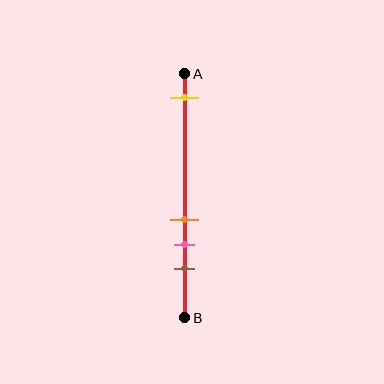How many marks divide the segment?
There are 4 marks dividing the segment.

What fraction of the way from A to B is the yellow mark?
The yellow mark is approximately 10% (0.1) of the way from A to B.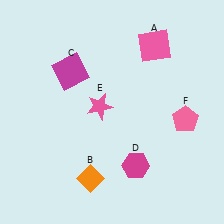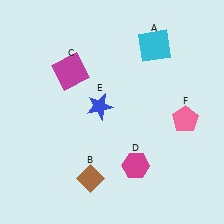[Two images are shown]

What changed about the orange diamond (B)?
In Image 1, B is orange. In Image 2, it changed to brown.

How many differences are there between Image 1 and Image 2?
There are 3 differences between the two images.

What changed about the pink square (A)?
In Image 1, A is pink. In Image 2, it changed to cyan.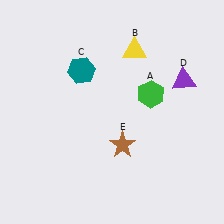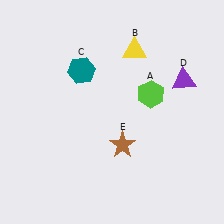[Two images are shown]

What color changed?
The hexagon (A) changed from green in Image 1 to lime in Image 2.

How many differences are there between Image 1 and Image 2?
There is 1 difference between the two images.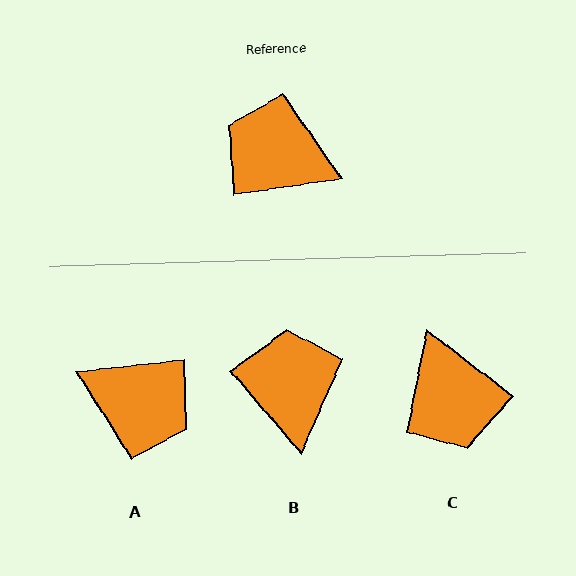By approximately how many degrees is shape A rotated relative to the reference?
Approximately 178 degrees counter-clockwise.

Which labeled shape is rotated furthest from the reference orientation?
A, about 178 degrees away.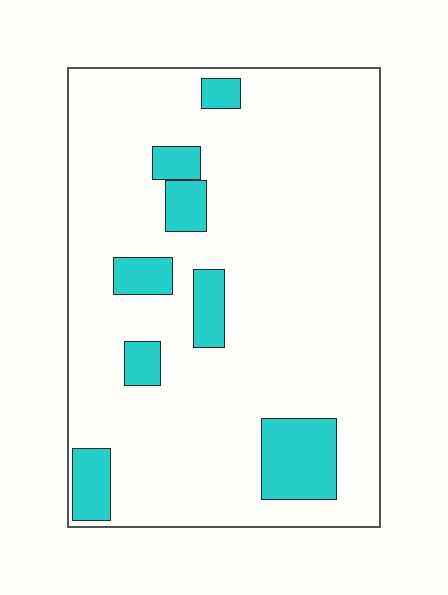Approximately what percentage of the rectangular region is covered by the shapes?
Approximately 15%.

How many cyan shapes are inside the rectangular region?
8.